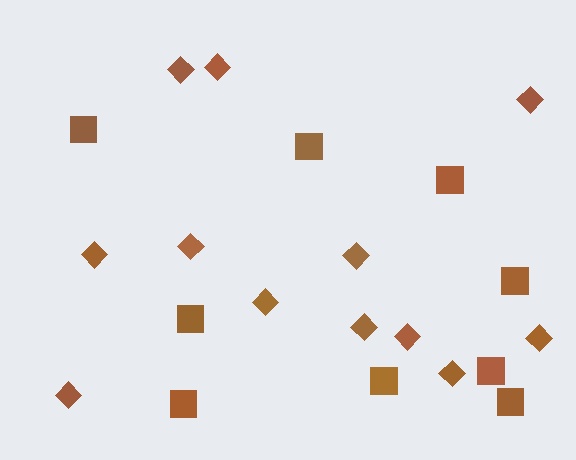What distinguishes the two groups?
There are 2 groups: one group of squares (9) and one group of diamonds (12).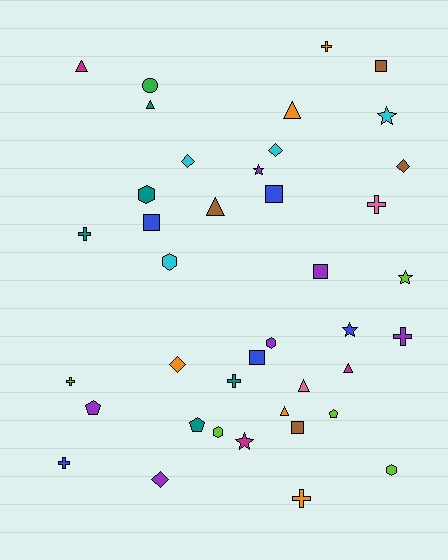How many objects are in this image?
There are 40 objects.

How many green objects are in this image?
There is 1 green object.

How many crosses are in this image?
There are 8 crosses.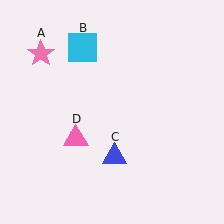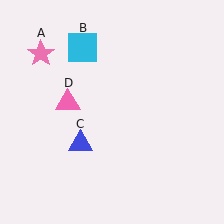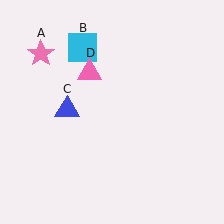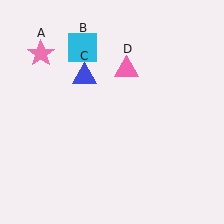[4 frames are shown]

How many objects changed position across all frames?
2 objects changed position: blue triangle (object C), pink triangle (object D).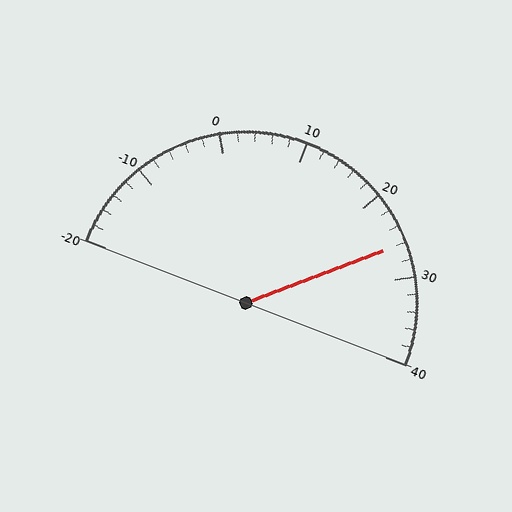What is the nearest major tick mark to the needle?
The nearest major tick mark is 30.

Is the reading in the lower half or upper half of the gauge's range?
The reading is in the upper half of the range (-20 to 40).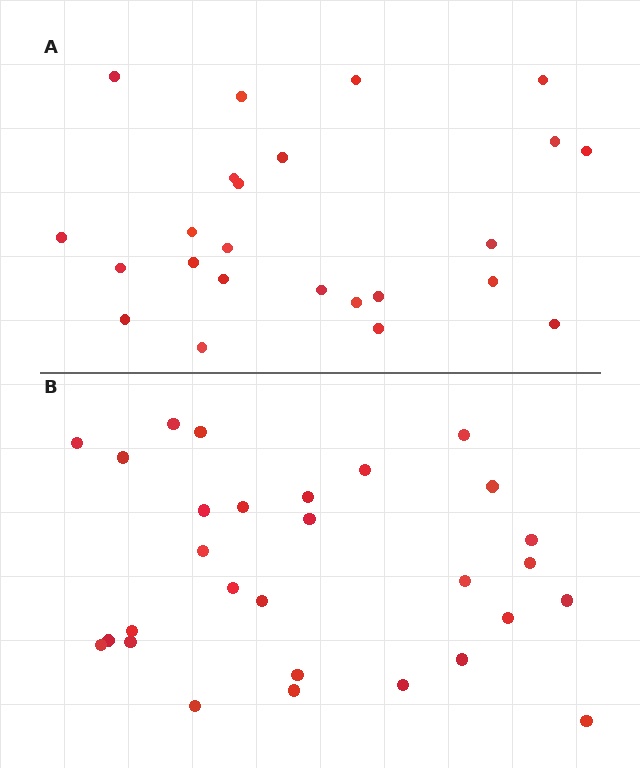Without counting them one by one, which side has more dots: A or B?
Region B (the bottom region) has more dots.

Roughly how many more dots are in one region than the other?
Region B has about 5 more dots than region A.